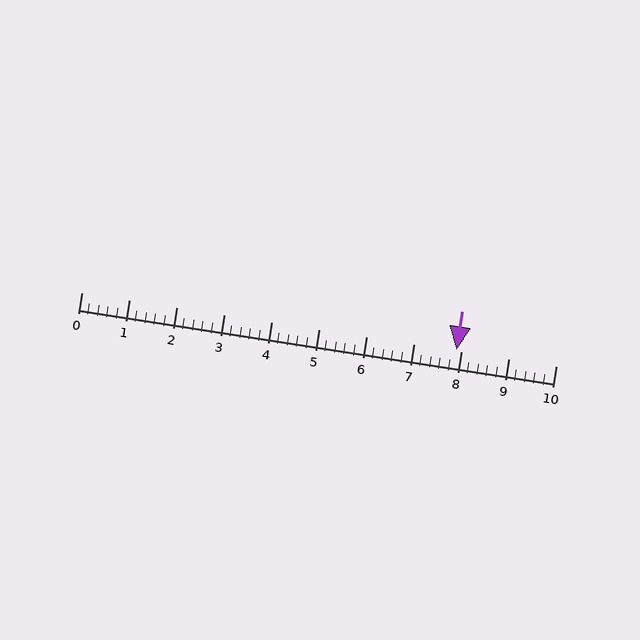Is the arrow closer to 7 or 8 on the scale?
The arrow is closer to 8.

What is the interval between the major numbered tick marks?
The major tick marks are spaced 1 units apart.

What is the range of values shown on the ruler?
The ruler shows values from 0 to 10.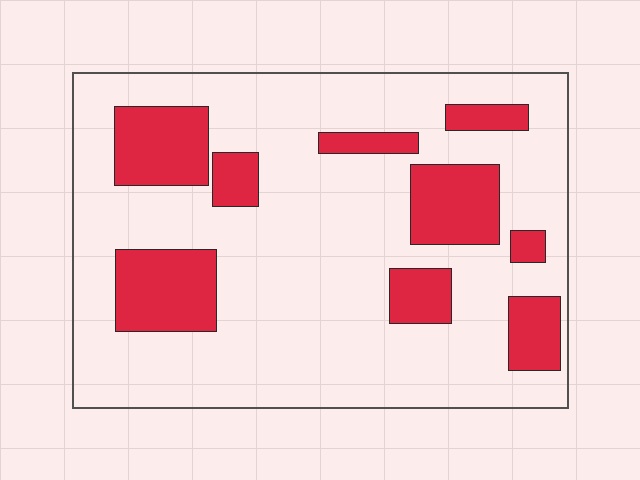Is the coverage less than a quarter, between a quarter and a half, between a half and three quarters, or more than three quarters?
Less than a quarter.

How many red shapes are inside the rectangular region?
9.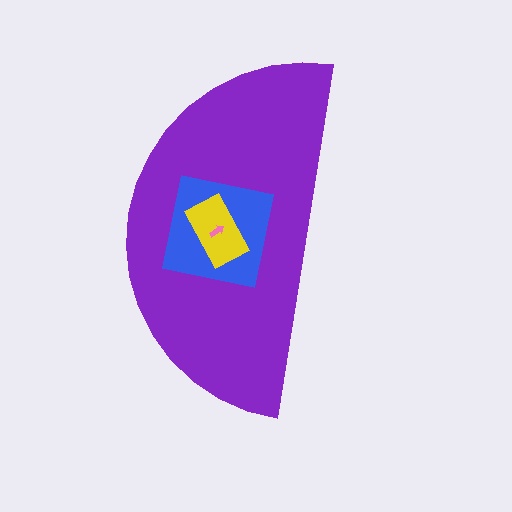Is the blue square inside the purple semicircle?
Yes.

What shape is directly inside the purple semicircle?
The blue square.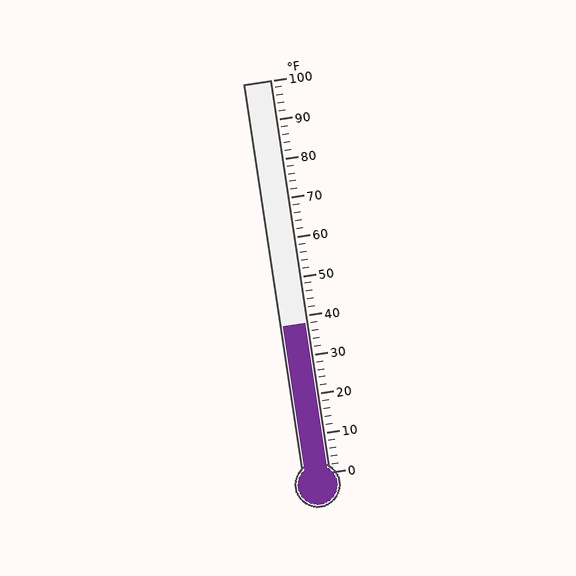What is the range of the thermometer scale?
The thermometer scale ranges from 0°F to 100°F.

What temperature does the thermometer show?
The thermometer shows approximately 38°F.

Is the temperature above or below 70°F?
The temperature is below 70°F.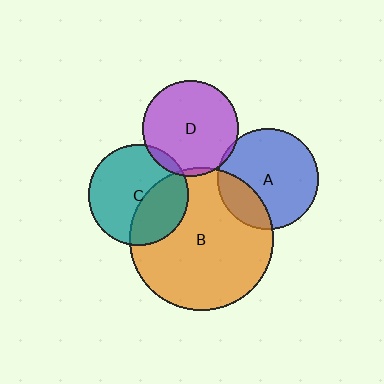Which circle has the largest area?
Circle B (orange).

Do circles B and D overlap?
Yes.